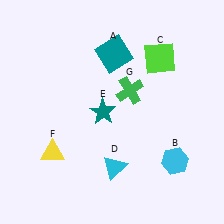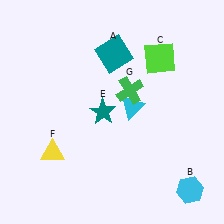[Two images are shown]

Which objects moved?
The objects that moved are: the cyan hexagon (B), the cyan triangle (D).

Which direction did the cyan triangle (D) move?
The cyan triangle (D) moved up.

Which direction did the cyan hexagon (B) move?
The cyan hexagon (B) moved down.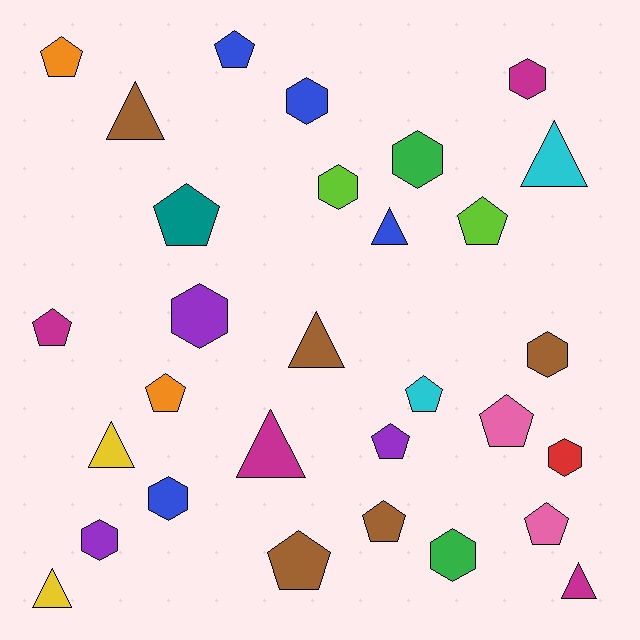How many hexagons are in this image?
There are 10 hexagons.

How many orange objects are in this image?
There are 2 orange objects.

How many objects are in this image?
There are 30 objects.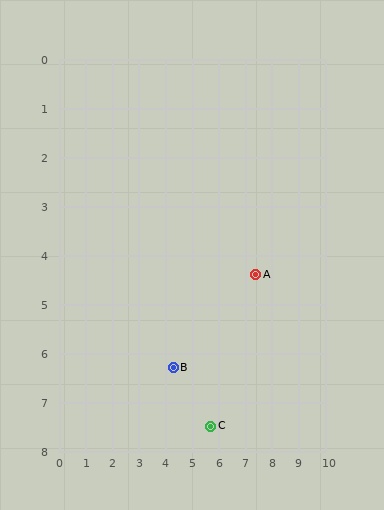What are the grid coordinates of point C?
Point C is at approximately (5.7, 7.5).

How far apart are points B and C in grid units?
Points B and C are about 1.8 grid units apart.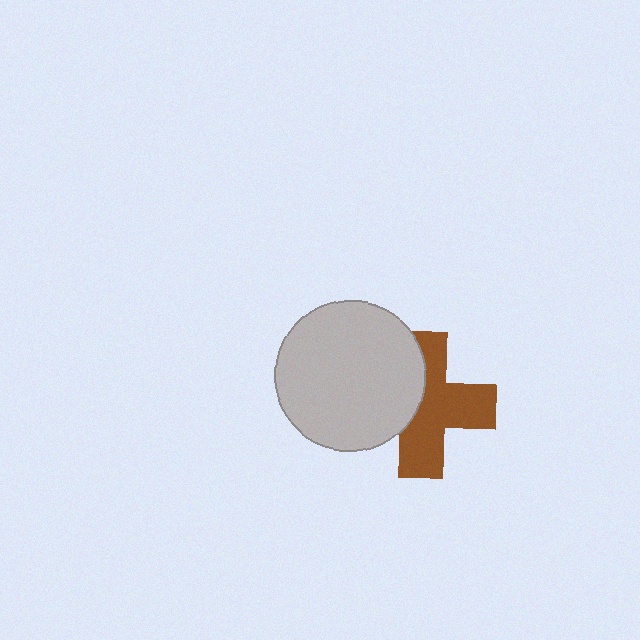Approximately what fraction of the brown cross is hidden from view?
Roughly 37% of the brown cross is hidden behind the light gray circle.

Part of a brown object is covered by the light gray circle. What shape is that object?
It is a cross.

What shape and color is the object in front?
The object in front is a light gray circle.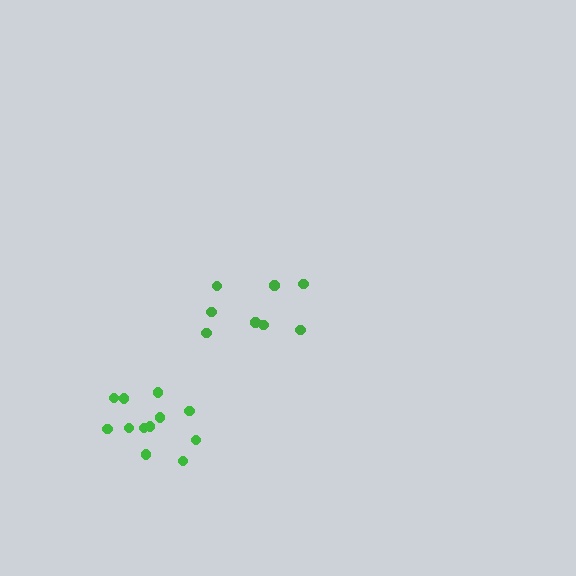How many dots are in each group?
Group 1: 8 dots, Group 2: 12 dots (20 total).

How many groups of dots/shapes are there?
There are 2 groups.